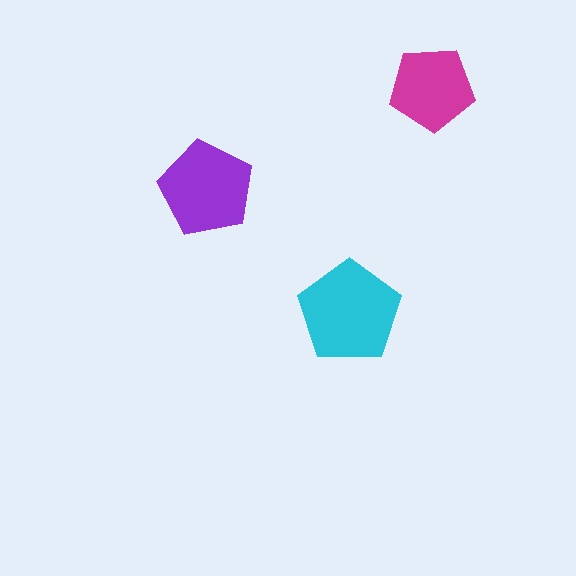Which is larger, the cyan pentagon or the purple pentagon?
The cyan one.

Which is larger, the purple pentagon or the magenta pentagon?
The purple one.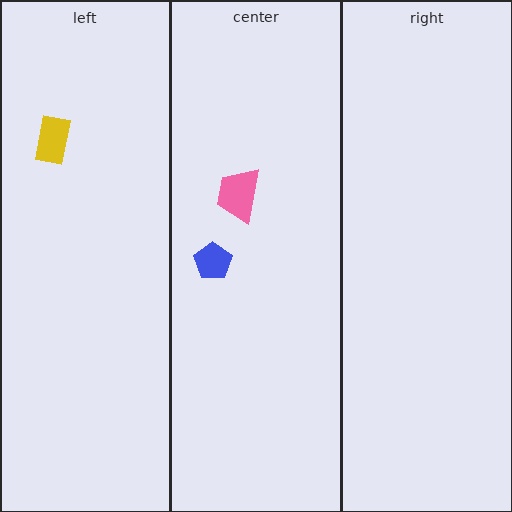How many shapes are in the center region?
2.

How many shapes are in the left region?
1.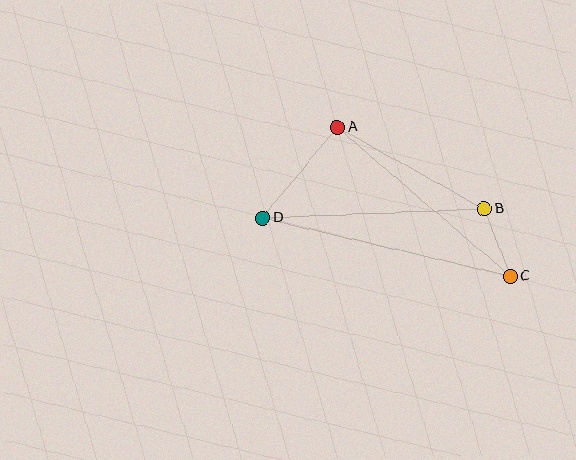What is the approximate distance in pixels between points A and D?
The distance between A and D is approximately 118 pixels.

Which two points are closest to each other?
Points B and C are closest to each other.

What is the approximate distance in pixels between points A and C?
The distance between A and C is approximately 228 pixels.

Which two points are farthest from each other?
Points C and D are farthest from each other.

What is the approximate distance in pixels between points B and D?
The distance between B and D is approximately 222 pixels.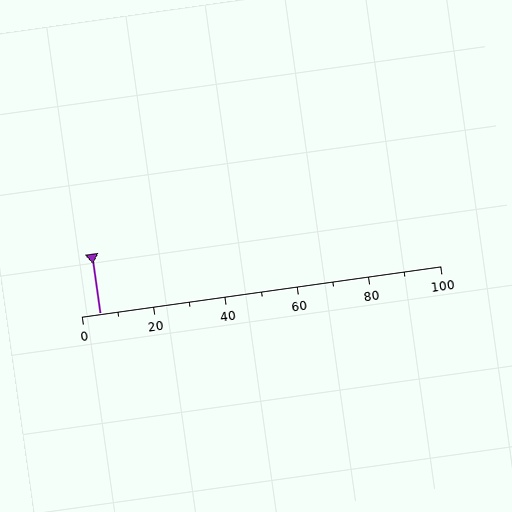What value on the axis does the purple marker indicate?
The marker indicates approximately 5.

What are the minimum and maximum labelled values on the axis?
The axis runs from 0 to 100.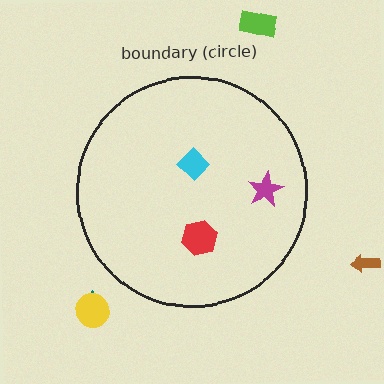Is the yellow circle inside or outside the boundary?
Outside.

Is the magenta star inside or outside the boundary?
Inside.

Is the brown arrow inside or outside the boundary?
Outside.